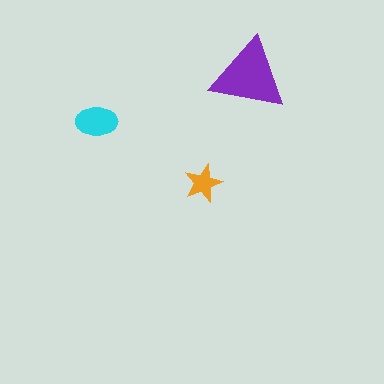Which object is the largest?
The purple triangle.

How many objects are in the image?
There are 3 objects in the image.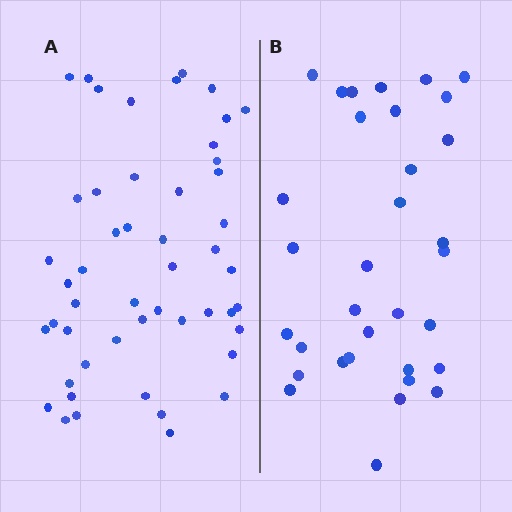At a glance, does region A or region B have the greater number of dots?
Region A (the left region) has more dots.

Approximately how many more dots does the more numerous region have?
Region A has approximately 15 more dots than region B.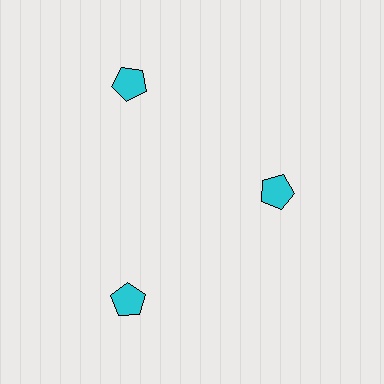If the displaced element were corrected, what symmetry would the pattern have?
It would have 3-fold rotational symmetry — the pattern would map onto itself every 120 degrees.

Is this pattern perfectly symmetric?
No. The 3 cyan pentagons are arranged in a ring, but one element near the 3 o'clock position is pulled inward toward the center, breaking the 3-fold rotational symmetry.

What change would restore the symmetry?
The symmetry would be restored by moving it outward, back onto the ring so that all 3 pentagons sit at equal angles and equal distance from the center.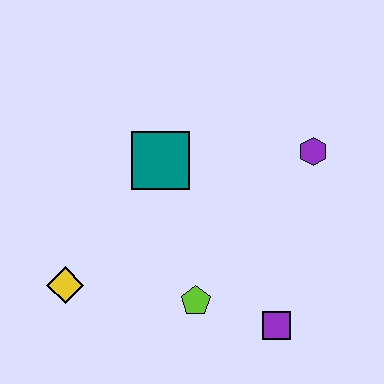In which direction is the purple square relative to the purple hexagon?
The purple square is below the purple hexagon.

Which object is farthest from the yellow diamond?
The purple hexagon is farthest from the yellow diamond.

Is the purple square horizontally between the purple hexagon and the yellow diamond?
Yes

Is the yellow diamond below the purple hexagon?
Yes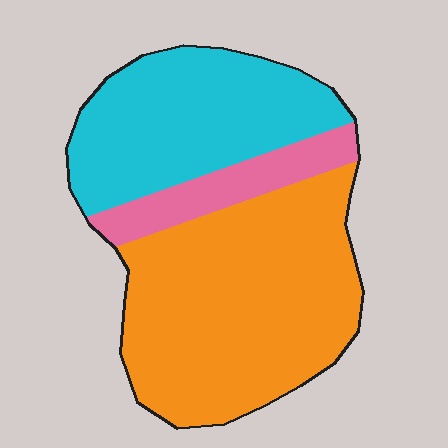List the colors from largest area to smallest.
From largest to smallest: orange, cyan, pink.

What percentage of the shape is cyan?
Cyan covers 34% of the shape.